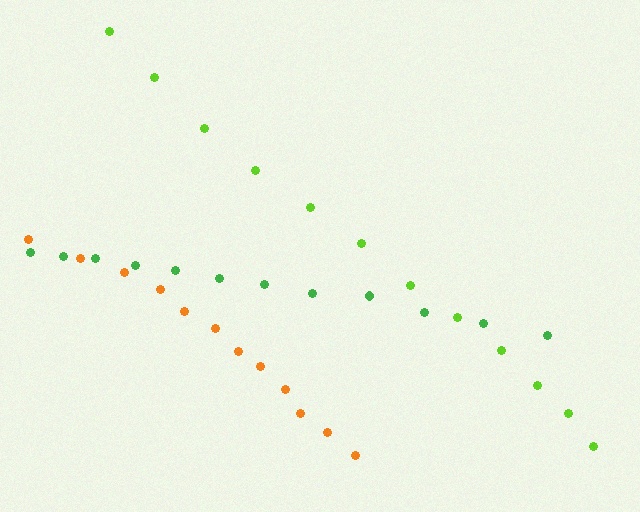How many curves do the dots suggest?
There are 3 distinct paths.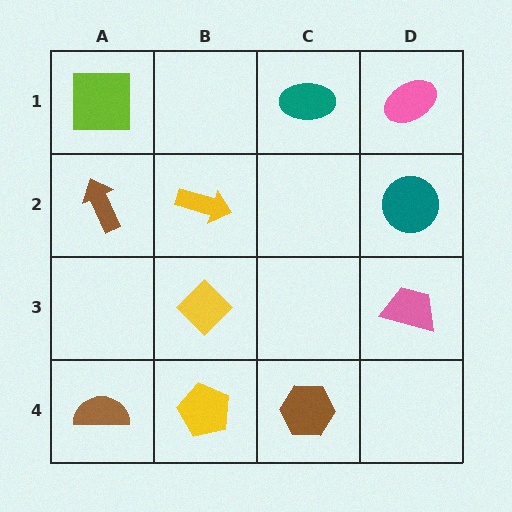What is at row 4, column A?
A brown semicircle.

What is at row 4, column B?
A yellow pentagon.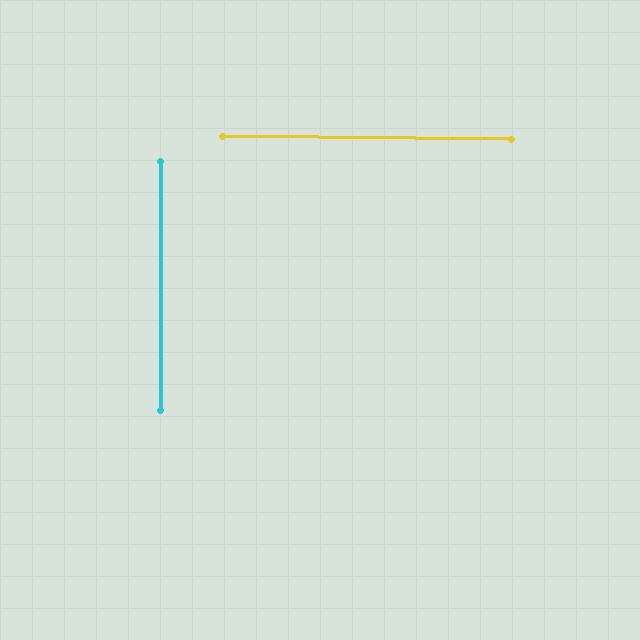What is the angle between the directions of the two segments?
Approximately 89 degrees.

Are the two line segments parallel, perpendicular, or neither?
Perpendicular — they meet at approximately 89°.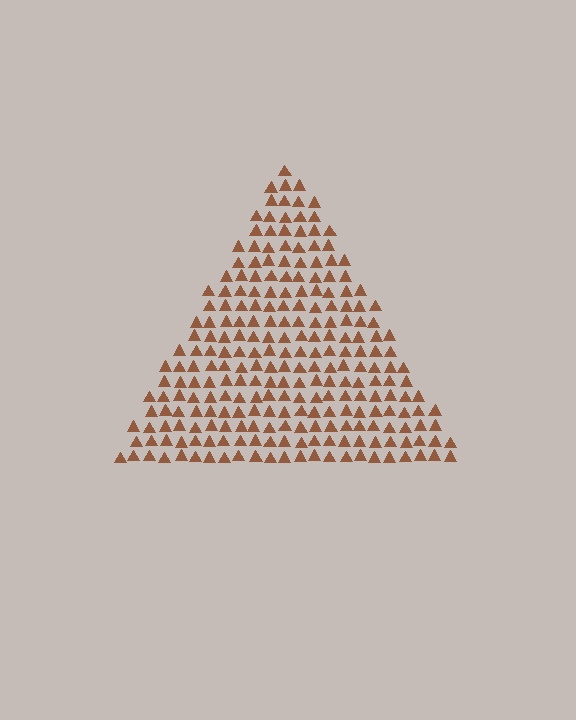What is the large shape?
The large shape is a triangle.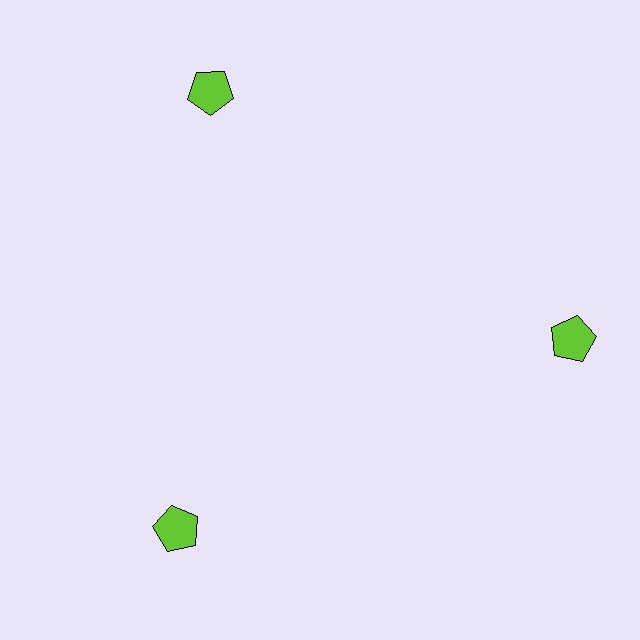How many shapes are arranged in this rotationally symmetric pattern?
There are 3 shapes, arranged in 3 groups of 1.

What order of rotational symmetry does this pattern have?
This pattern has 3-fold rotational symmetry.